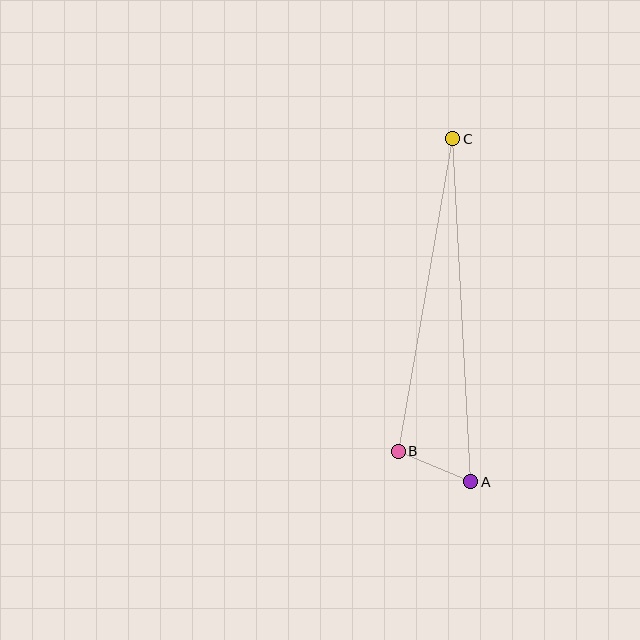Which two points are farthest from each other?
Points A and C are farthest from each other.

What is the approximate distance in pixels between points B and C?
The distance between B and C is approximately 317 pixels.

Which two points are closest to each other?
Points A and B are closest to each other.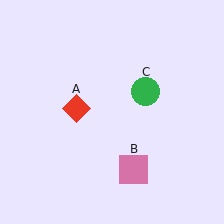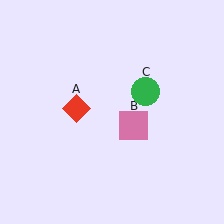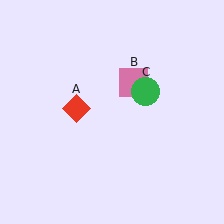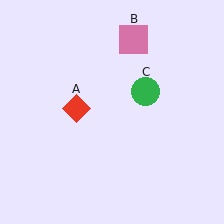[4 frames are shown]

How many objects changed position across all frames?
1 object changed position: pink square (object B).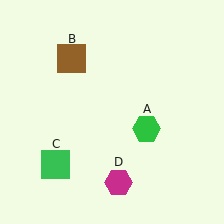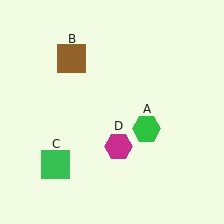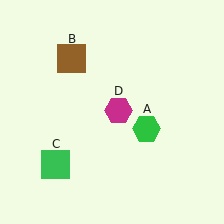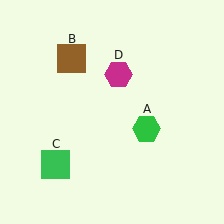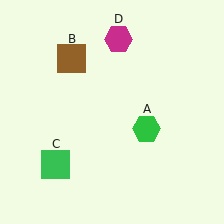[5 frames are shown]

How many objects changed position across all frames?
1 object changed position: magenta hexagon (object D).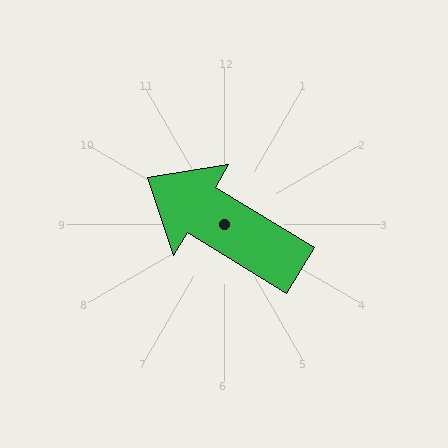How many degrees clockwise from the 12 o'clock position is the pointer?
Approximately 301 degrees.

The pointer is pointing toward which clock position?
Roughly 10 o'clock.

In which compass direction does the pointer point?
Northwest.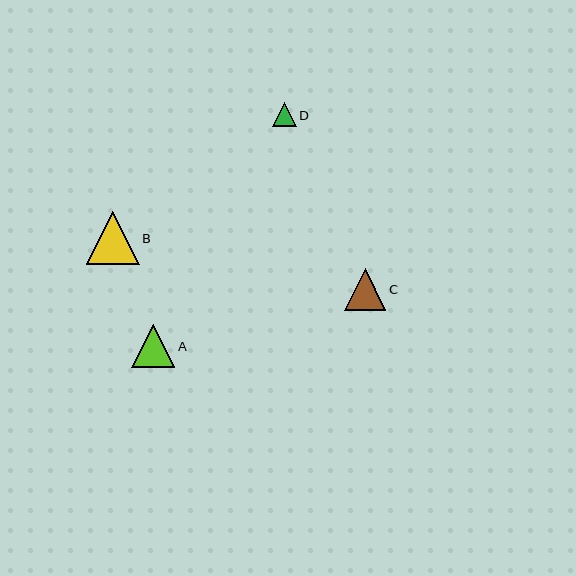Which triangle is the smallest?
Triangle D is the smallest with a size of approximately 23 pixels.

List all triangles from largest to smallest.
From largest to smallest: B, A, C, D.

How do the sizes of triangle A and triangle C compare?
Triangle A and triangle C are approximately the same size.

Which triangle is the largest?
Triangle B is the largest with a size of approximately 53 pixels.